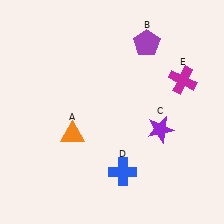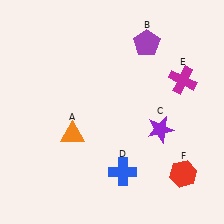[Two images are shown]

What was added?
A red hexagon (F) was added in Image 2.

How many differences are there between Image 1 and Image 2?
There is 1 difference between the two images.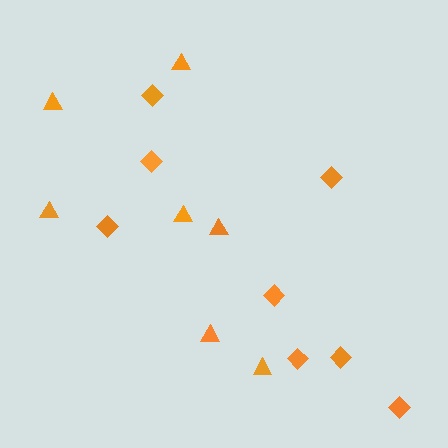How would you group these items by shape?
There are 2 groups: one group of diamonds (8) and one group of triangles (7).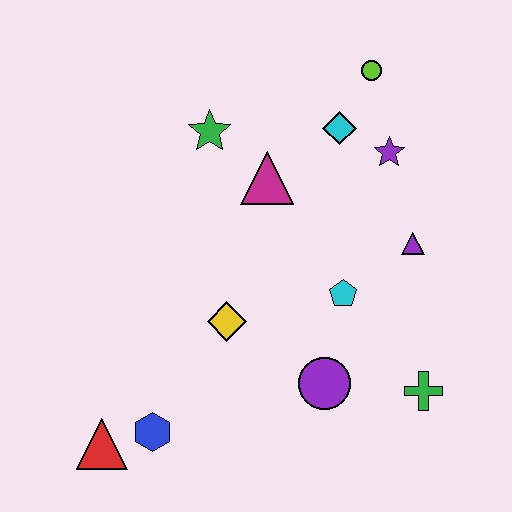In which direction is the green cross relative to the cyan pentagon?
The green cross is below the cyan pentagon.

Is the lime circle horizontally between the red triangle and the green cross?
Yes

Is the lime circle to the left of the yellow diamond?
No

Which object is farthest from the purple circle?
The lime circle is farthest from the purple circle.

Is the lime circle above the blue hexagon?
Yes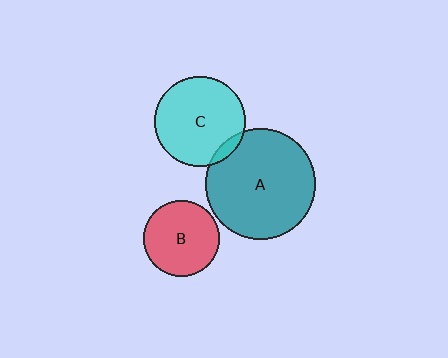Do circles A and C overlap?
Yes.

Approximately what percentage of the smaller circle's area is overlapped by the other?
Approximately 5%.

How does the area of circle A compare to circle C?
Approximately 1.5 times.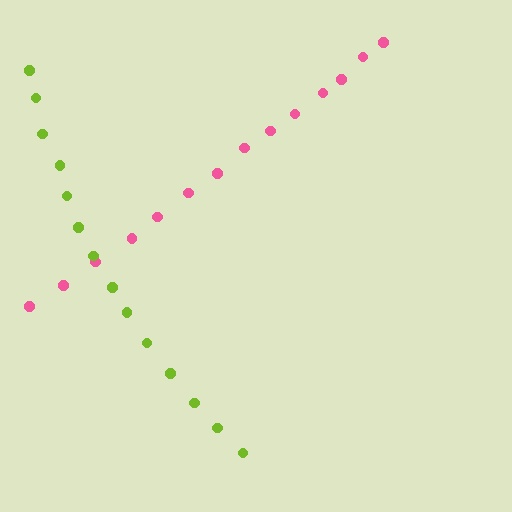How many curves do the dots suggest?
There are 2 distinct paths.